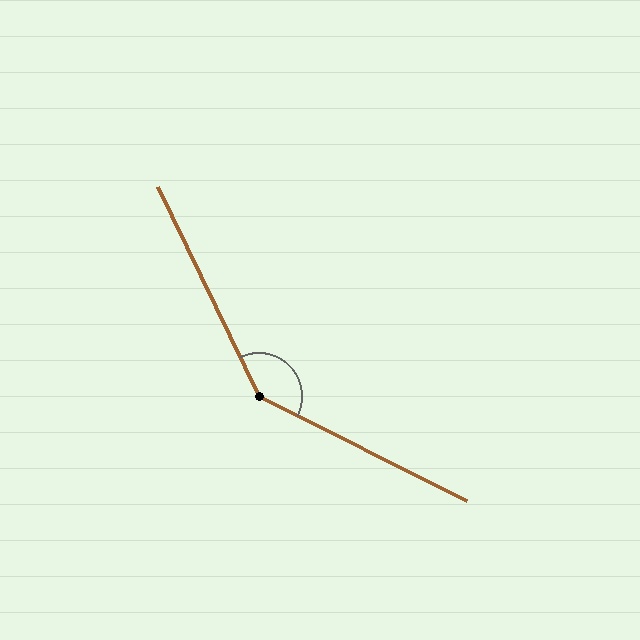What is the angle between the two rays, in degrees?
Approximately 142 degrees.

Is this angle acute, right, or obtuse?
It is obtuse.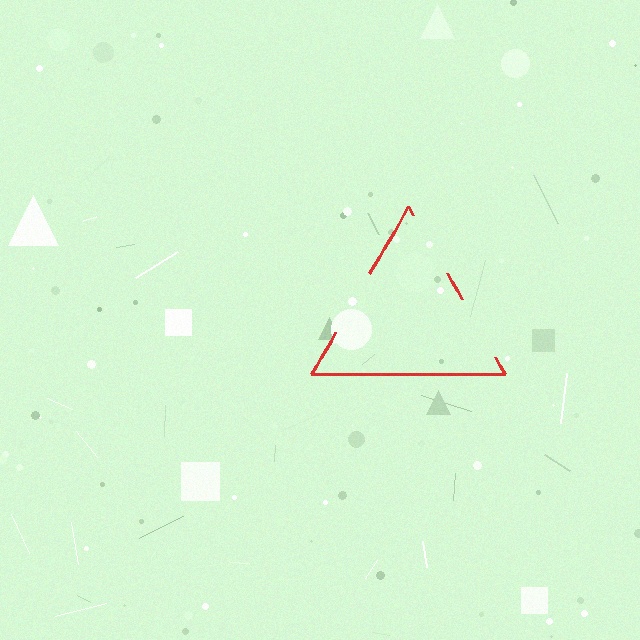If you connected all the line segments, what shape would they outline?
They would outline a triangle.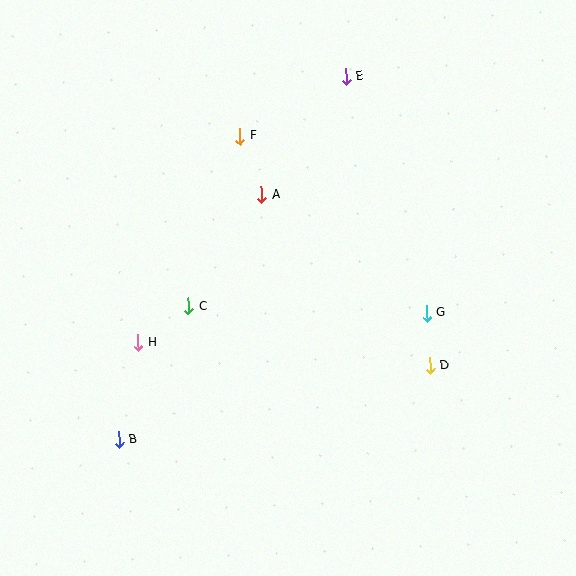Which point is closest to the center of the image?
Point A at (262, 195) is closest to the center.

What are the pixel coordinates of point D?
Point D is at (430, 365).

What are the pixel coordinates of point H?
Point H is at (138, 343).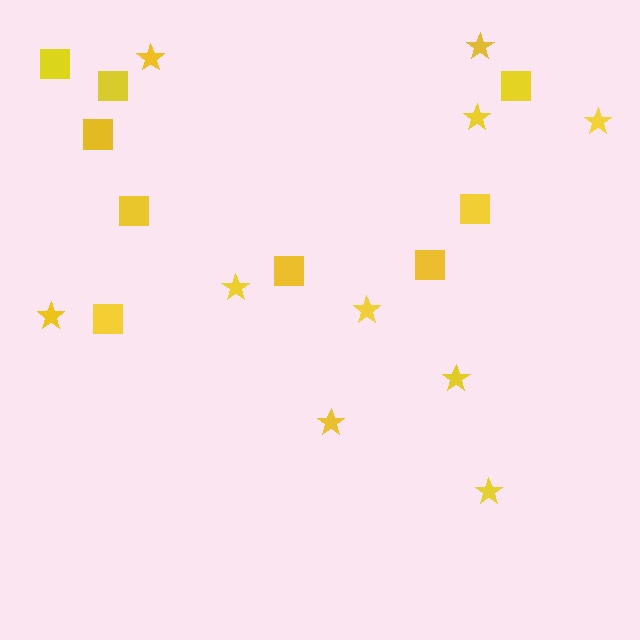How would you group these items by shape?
There are 2 groups: one group of squares (9) and one group of stars (10).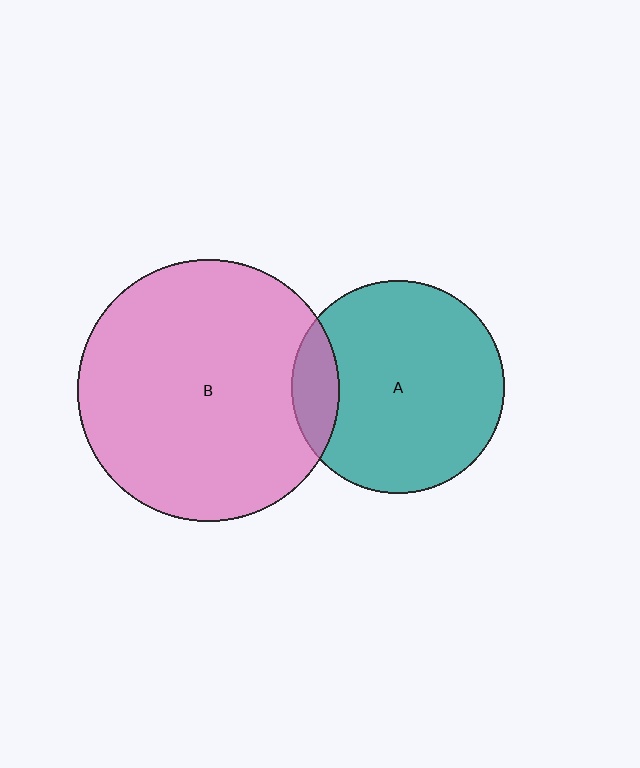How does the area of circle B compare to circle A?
Approximately 1.5 times.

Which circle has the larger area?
Circle B (pink).